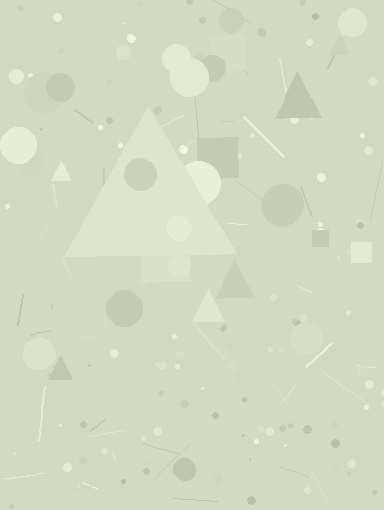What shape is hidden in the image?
A triangle is hidden in the image.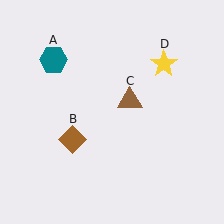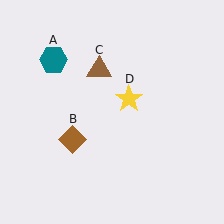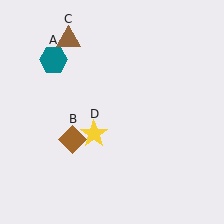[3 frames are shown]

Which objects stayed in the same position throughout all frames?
Teal hexagon (object A) and brown diamond (object B) remained stationary.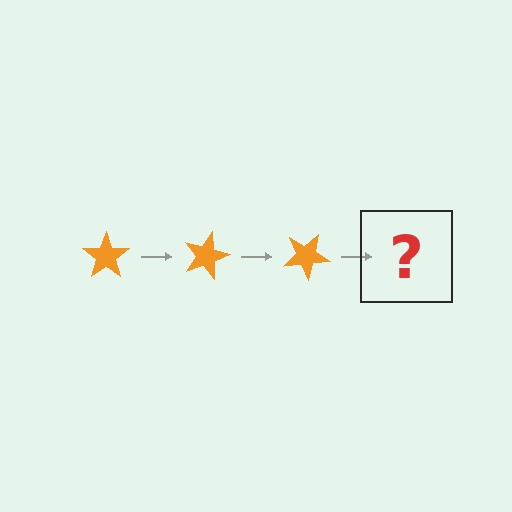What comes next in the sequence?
The next element should be an orange star rotated 45 degrees.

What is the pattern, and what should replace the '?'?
The pattern is that the star rotates 15 degrees each step. The '?' should be an orange star rotated 45 degrees.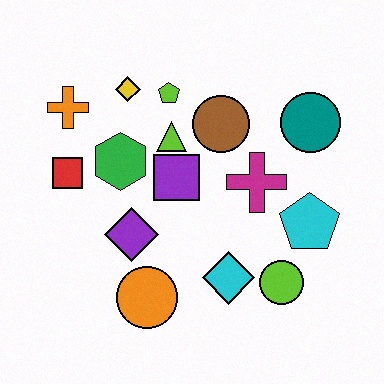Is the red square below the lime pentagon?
Yes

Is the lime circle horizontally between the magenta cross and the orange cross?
No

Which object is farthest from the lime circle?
The orange cross is farthest from the lime circle.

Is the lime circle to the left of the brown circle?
No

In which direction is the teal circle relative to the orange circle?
The teal circle is above the orange circle.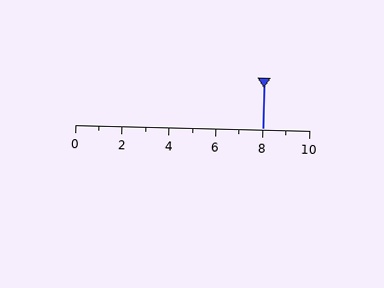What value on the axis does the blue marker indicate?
The marker indicates approximately 8.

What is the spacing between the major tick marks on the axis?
The major ticks are spaced 2 apart.